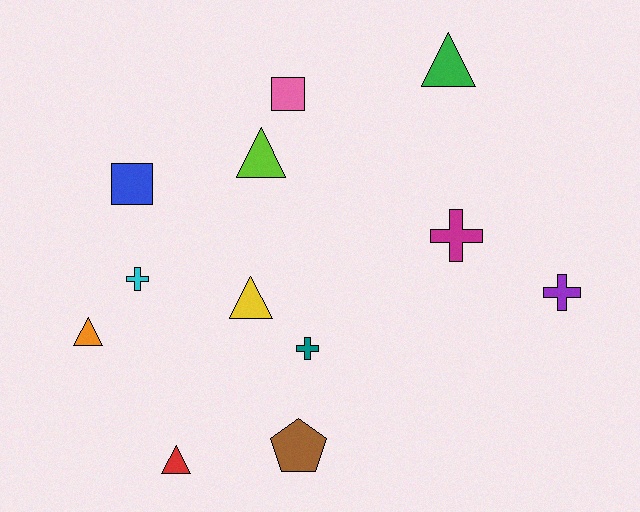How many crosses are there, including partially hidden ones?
There are 4 crosses.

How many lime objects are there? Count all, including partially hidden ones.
There is 1 lime object.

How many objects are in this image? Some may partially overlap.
There are 12 objects.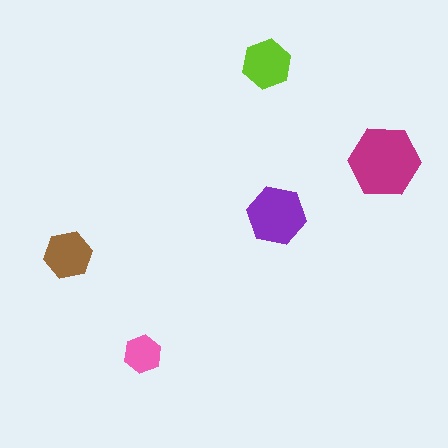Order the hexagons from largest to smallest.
the magenta one, the purple one, the lime one, the brown one, the pink one.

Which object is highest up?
The lime hexagon is topmost.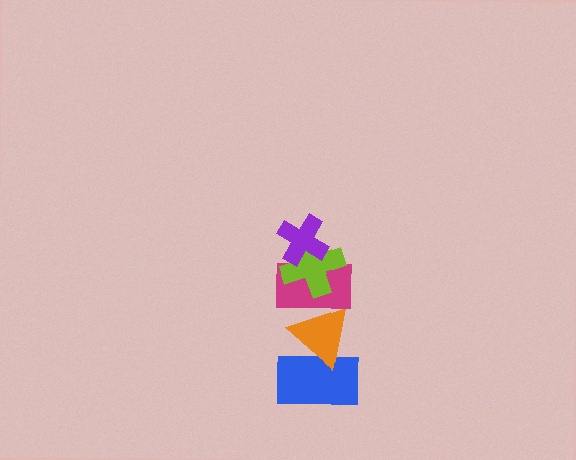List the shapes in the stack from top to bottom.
From top to bottom: the purple cross, the lime cross, the magenta rectangle, the orange triangle, the blue rectangle.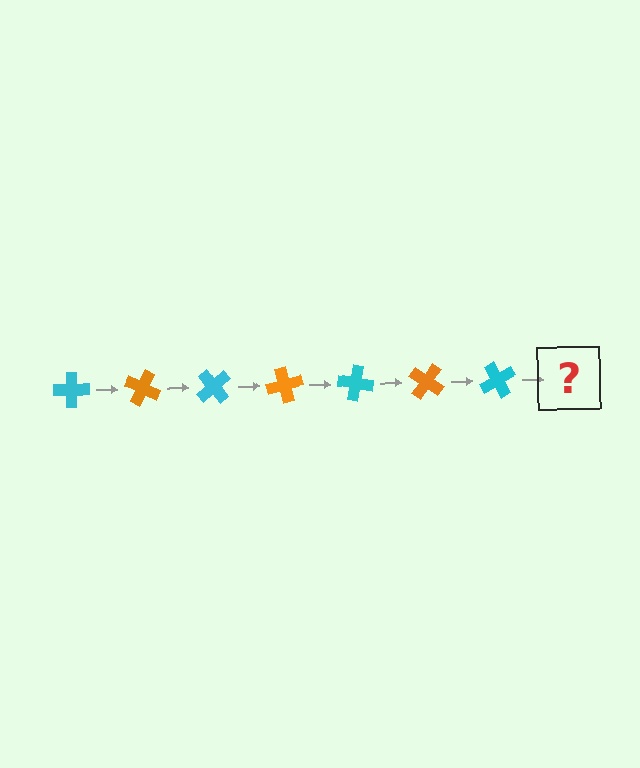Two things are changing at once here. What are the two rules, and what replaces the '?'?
The two rules are that it rotates 25 degrees each step and the color cycles through cyan and orange. The '?' should be an orange cross, rotated 175 degrees from the start.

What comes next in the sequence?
The next element should be an orange cross, rotated 175 degrees from the start.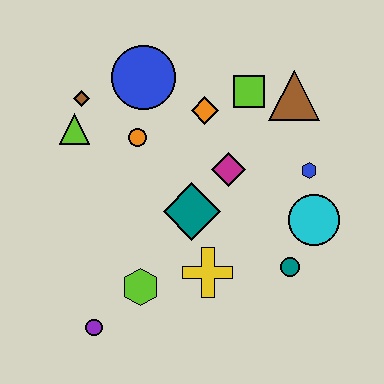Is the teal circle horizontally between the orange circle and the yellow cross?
No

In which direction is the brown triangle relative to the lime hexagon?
The brown triangle is above the lime hexagon.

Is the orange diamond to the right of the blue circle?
Yes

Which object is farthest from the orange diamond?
The purple circle is farthest from the orange diamond.